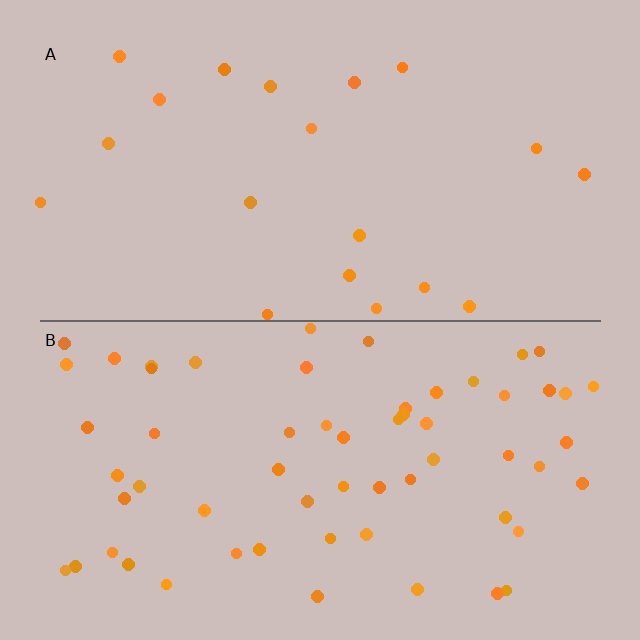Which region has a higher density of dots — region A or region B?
B (the bottom).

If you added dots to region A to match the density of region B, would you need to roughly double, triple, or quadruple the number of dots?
Approximately triple.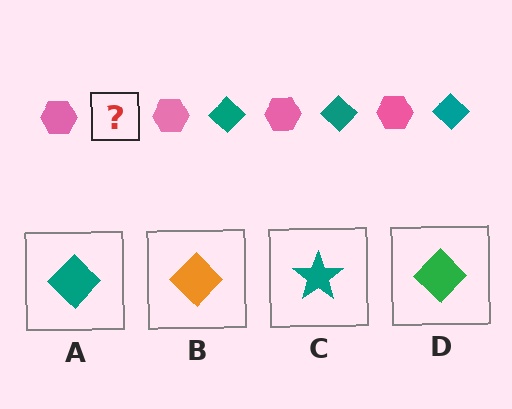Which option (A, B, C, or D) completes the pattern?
A.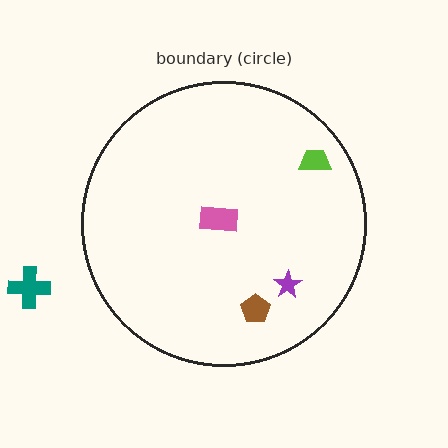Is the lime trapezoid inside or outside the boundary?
Inside.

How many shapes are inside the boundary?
4 inside, 1 outside.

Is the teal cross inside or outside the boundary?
Outside.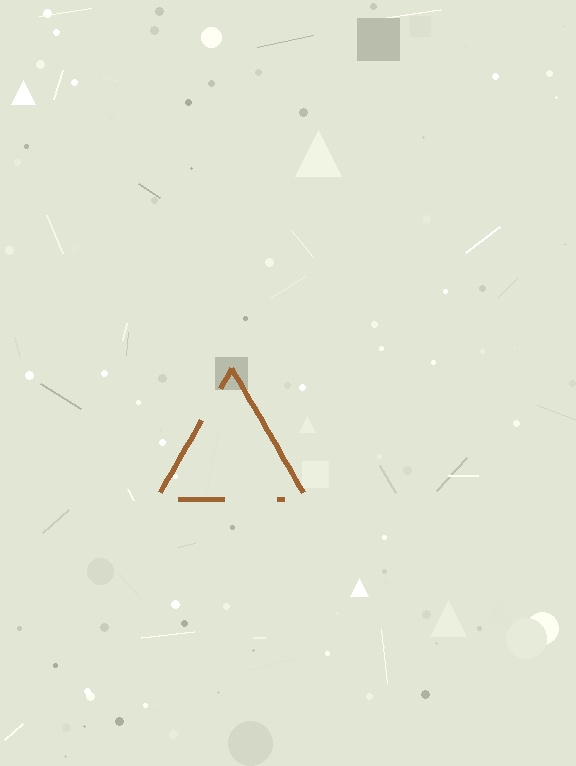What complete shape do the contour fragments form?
The contour fragments form a triangle.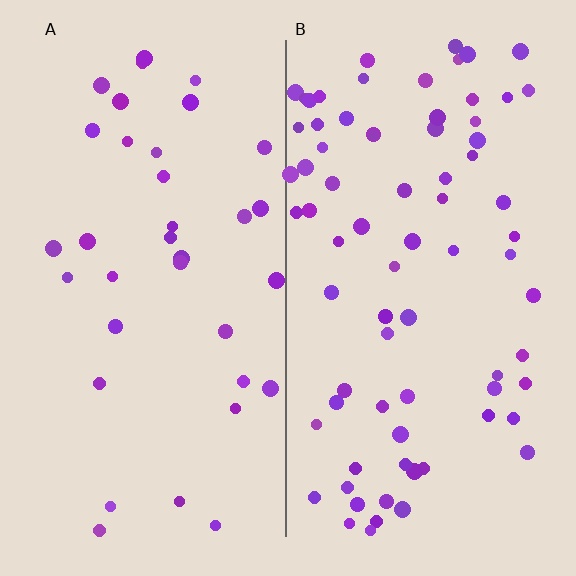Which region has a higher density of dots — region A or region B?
B (the right).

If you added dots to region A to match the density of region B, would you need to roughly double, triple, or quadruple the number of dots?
Approximately double.